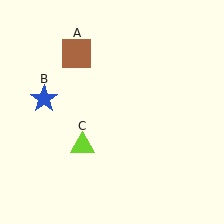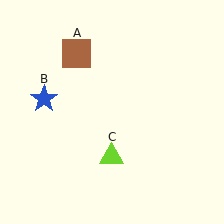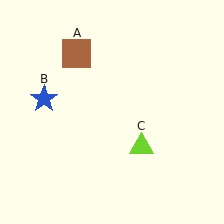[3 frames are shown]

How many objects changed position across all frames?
1 object changed position: lime triangle (object C).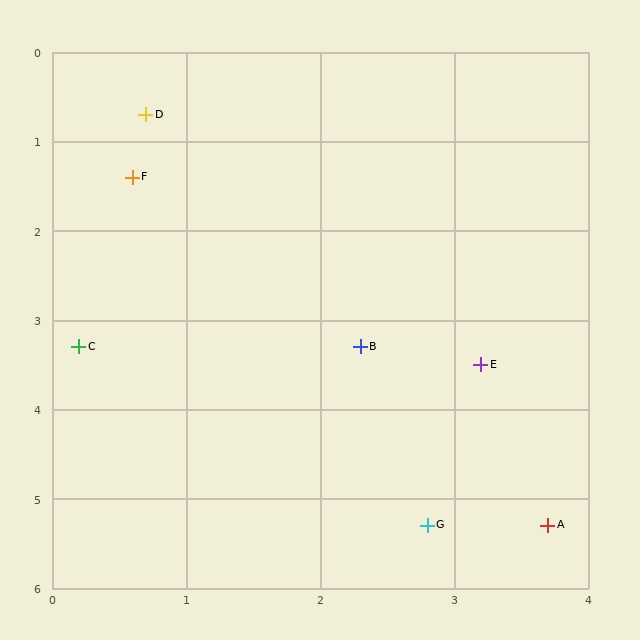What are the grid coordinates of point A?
Point A is at approximately (3.7, 5.3).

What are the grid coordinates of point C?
Point C is at approximately (0.2, 3.3).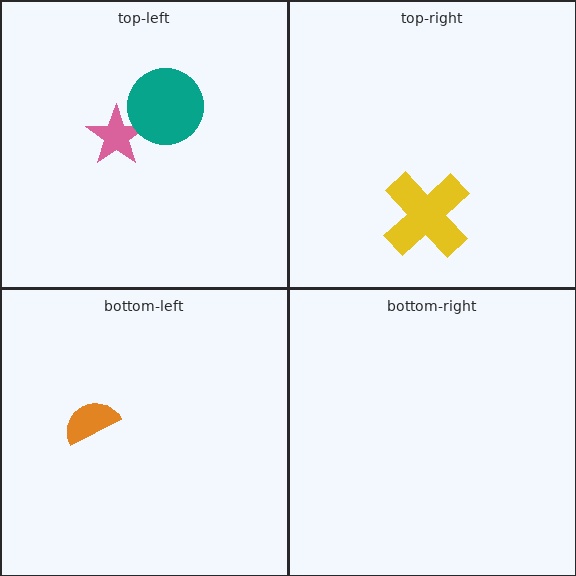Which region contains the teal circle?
The top-left region.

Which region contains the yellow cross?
The top-right region.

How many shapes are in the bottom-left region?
1.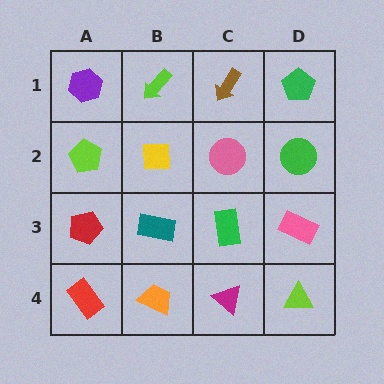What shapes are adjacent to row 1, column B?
A yellow square (row 2, column B), a purple hexagon (row 1, column A), a brown arrow (row 1, column C).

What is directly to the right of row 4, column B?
A magenta triangle.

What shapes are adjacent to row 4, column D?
A pink rectangle (row 3, column D), a magenta triangle (row 4, column C).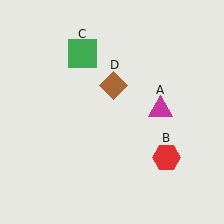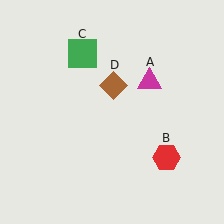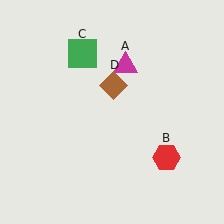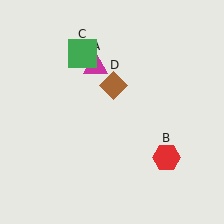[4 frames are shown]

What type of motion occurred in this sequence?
The magenta triangle (object A) rotated counterclockwise around the center of the scene.